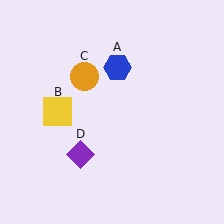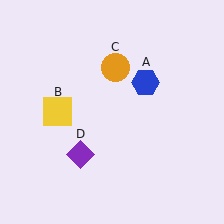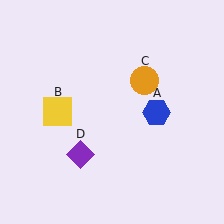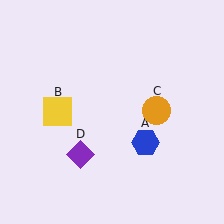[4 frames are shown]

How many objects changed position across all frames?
2 objects changed position: blue hexagon (object A), orange circle (object C).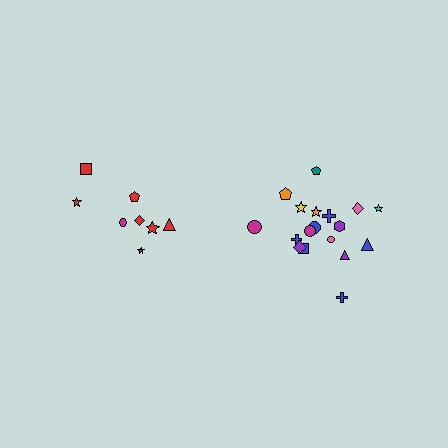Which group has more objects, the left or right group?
The right group.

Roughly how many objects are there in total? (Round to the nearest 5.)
Roughly 25 objects in total.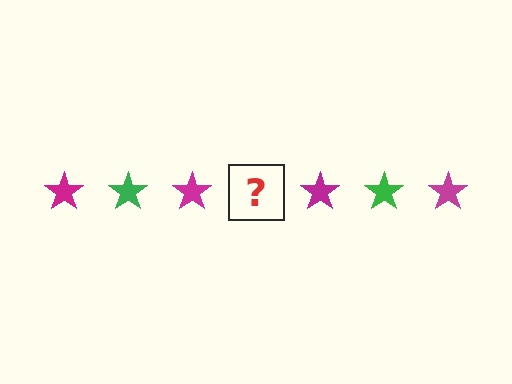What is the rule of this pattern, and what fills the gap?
The rule is that the pattern cycles through magenta, green stars. The gap should be filled with a green star.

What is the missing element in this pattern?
The missing element is a green star.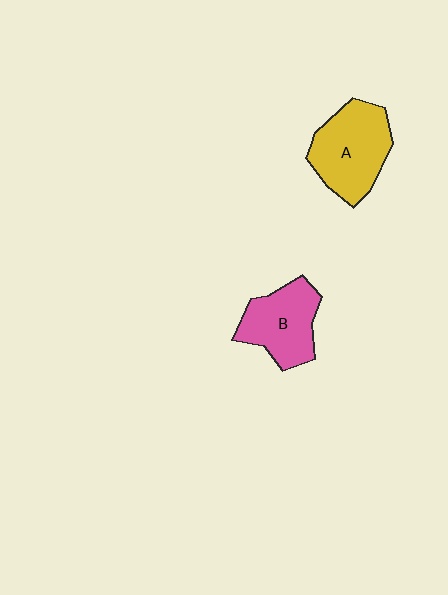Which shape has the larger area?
Shape A (yellow).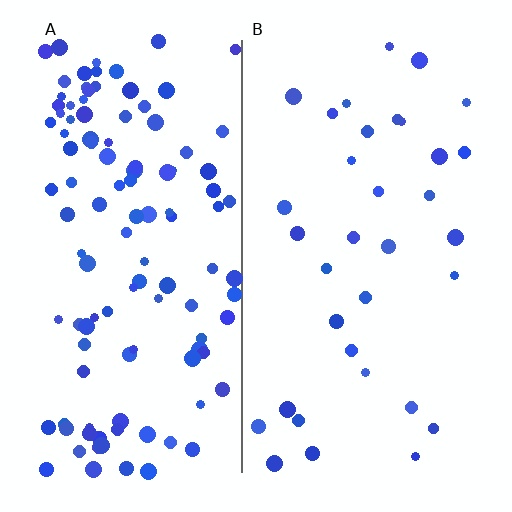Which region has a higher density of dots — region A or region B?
A (the left).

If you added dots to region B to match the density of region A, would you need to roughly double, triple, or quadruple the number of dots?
Approximately triple.